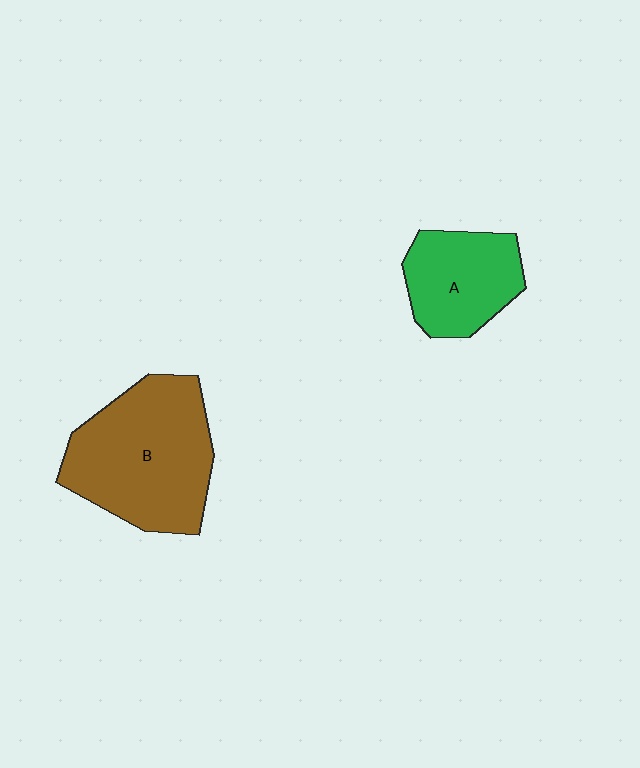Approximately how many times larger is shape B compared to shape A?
Approximately 1.7 times.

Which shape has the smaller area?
Shape A (green).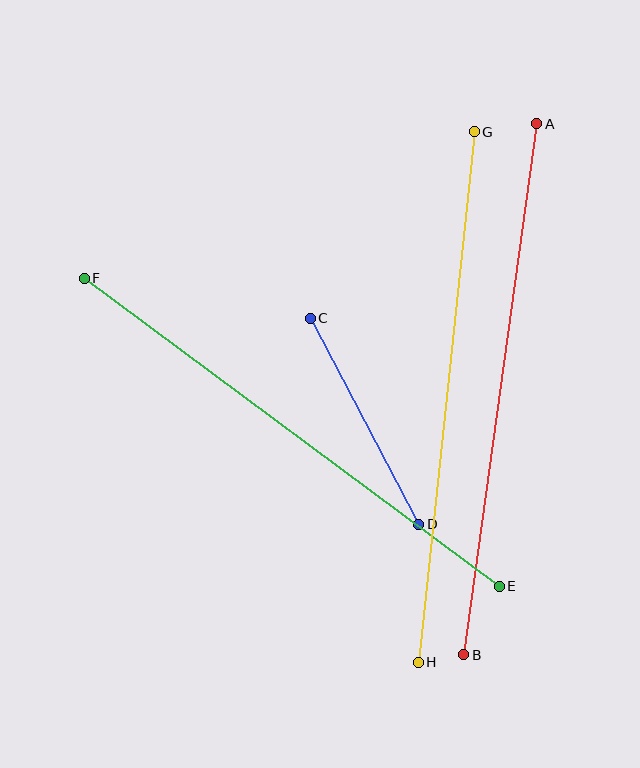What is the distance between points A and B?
The distance is approximately 536 pixels.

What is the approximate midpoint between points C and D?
The midpoint is at approximately (365, 421) pixels.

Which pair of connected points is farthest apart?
Points A and B are farthest apart.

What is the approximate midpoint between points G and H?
The midpoint is at approximately (446, 397) pixels.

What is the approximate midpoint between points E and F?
The midpoint is at approximately (292, 432) pixels.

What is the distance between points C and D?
The distance is approximately 233 pixels.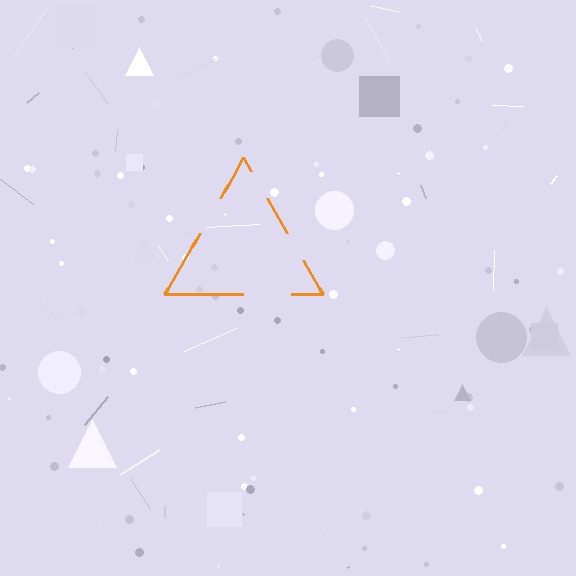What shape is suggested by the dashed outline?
The dashed outline suggests a triangle.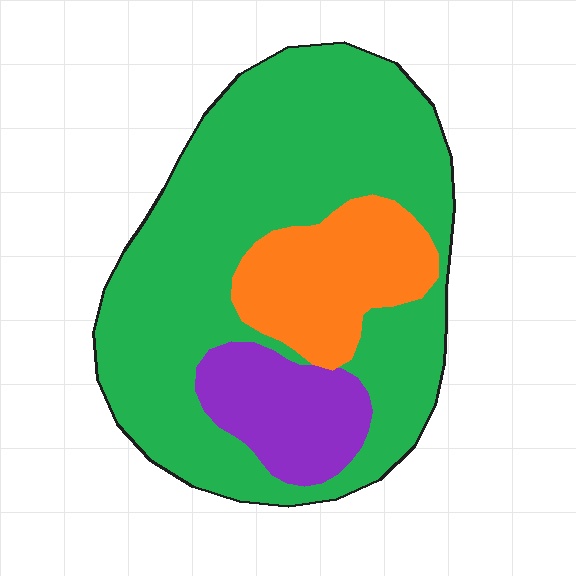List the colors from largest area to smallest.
From largest to smallest: green, orange, purple.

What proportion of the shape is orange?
Orange takes up about one sixth (1/6) of the shape.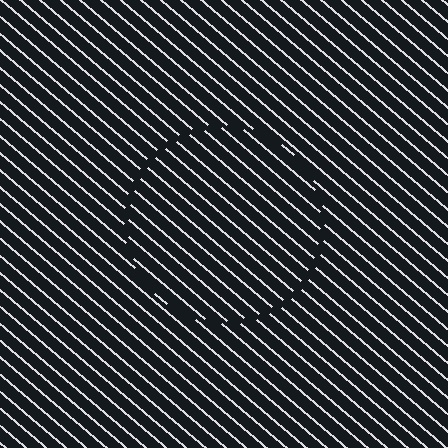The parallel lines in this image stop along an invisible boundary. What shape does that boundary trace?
An illusory circle. The interior of the shape contains the same grating, shifted by half a period — the contour is defined by the phase discontinuity where line-ends from the inner and outer gratings abut.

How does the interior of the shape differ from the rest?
The interior of the shape contains the same grating, shifted by half a period — the contour is defined by the phase discontinuity where line-ends from the inner and outer gratings abut.